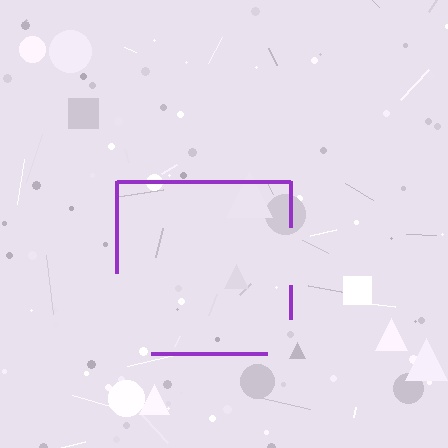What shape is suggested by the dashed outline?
The dashed outline suggests a square.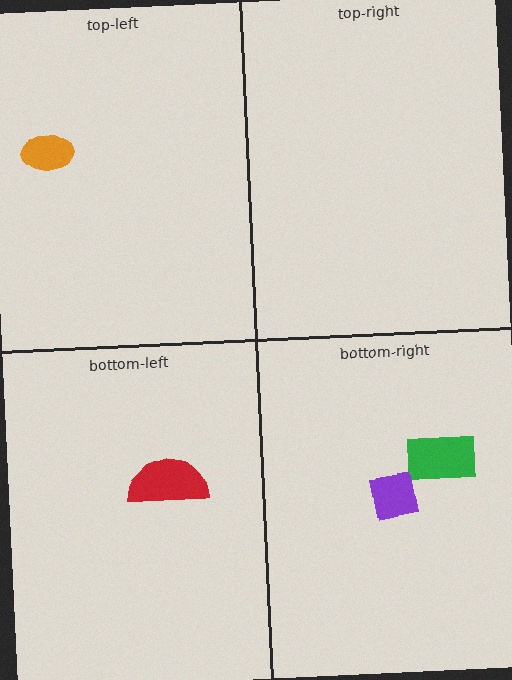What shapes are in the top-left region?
The orange ellipse.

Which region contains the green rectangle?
The bottom-right region.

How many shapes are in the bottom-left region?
1.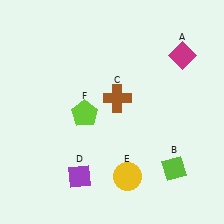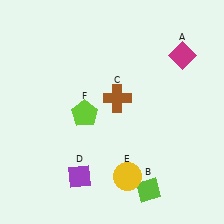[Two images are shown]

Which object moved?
The lime diamond (B) moved left.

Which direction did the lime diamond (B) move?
The lime diamond (B) moved left.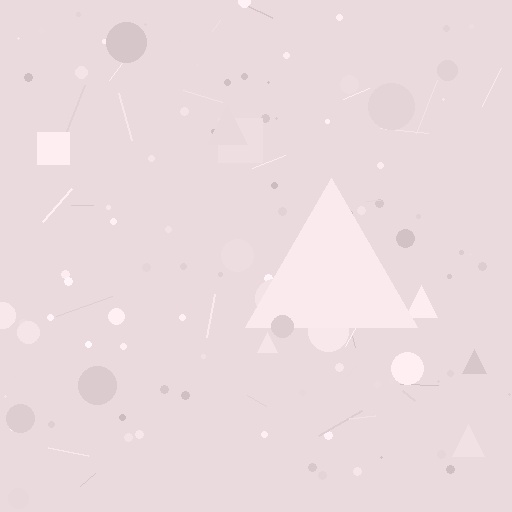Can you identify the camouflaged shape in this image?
The camouflaged shape is a triangle.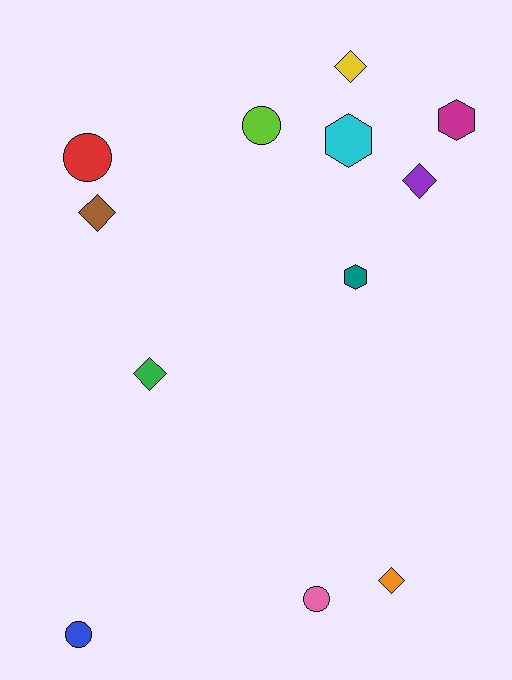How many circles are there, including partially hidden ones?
There are 4 circles.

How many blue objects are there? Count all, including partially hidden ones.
There is 1 blue object.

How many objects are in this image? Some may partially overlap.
There are 12 objects.